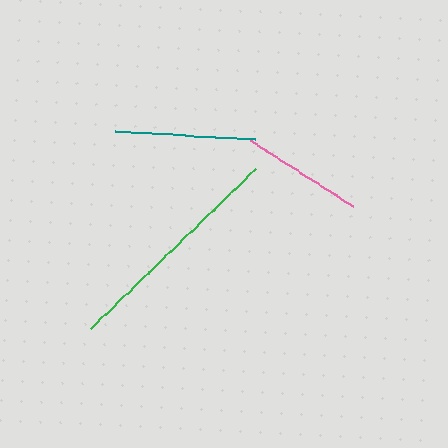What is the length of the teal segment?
The teal segment is approximately 140 pixels long.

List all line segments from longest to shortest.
From longest to shortest: green, teal, pink.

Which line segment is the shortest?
The pink line is the shortest at approximately 122 pixels.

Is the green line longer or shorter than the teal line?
The green line is longer than the teal line.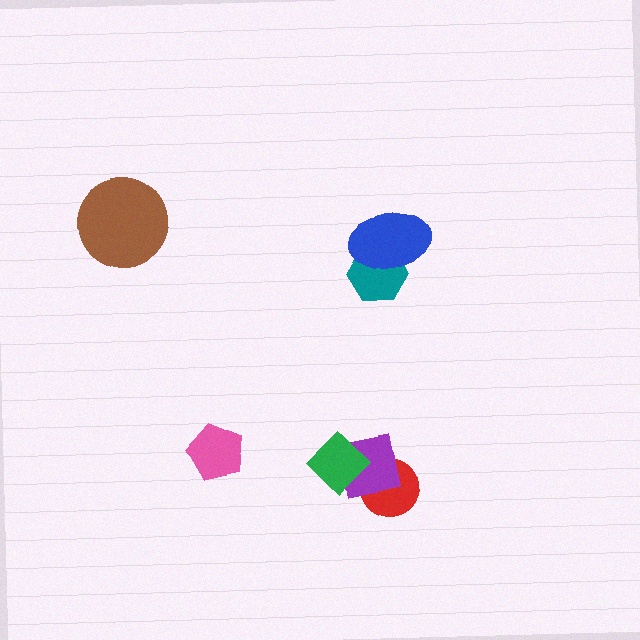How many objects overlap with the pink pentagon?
0 objects overlap with the pink pentagon.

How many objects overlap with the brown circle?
0 objects overlap with the brown circle.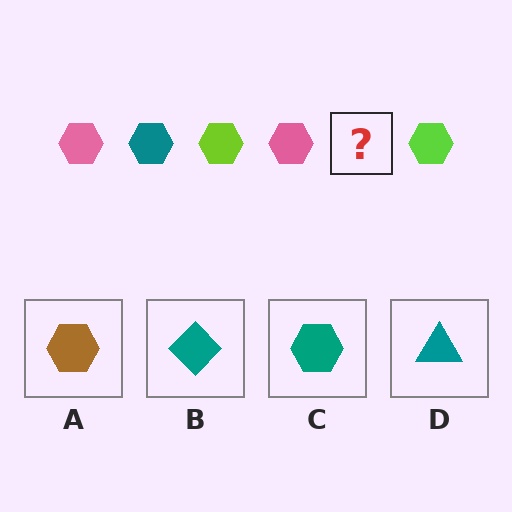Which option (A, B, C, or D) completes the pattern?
C.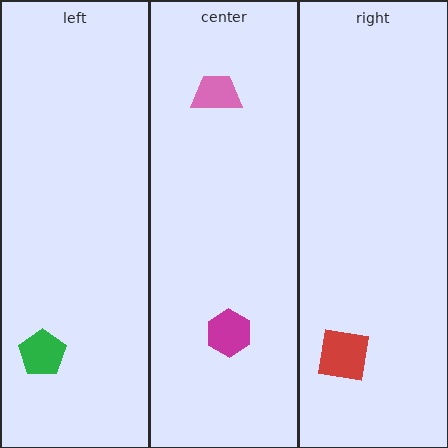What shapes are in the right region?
The red square.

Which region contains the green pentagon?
The left region.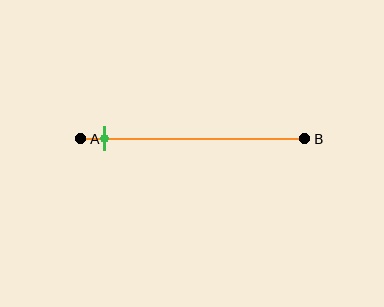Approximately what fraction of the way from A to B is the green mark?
The green mark is approximately 10% of the way from A to B.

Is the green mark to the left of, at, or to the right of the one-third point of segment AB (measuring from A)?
The green mark is to the left of the one-third point of segment AB.